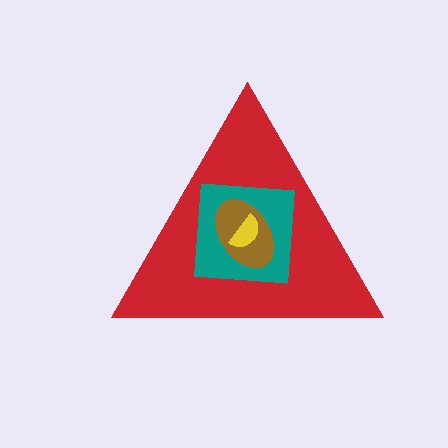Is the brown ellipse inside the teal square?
Yes.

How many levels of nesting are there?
4.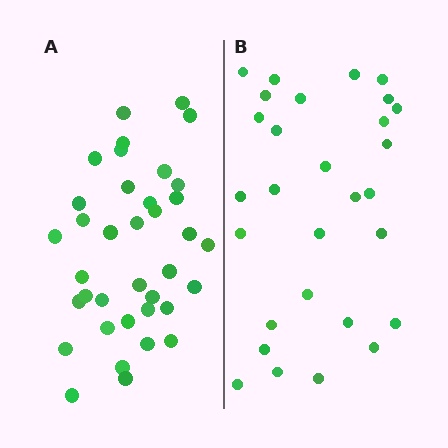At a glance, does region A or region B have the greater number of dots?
Region A (the left region) has more dots.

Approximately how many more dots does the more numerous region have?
Region A has roughly 8 or so more dots than region B.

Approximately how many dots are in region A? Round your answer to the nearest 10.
About 40 dots. (The exact count is 37, which rounds to 40.)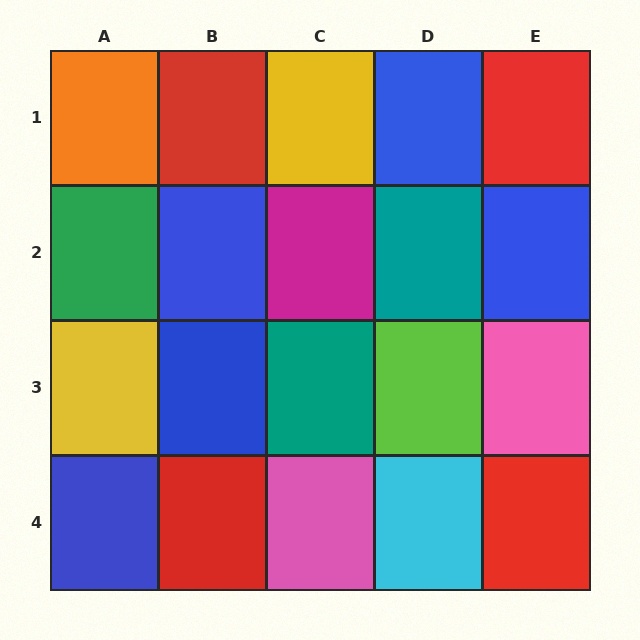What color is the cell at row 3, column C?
Teal.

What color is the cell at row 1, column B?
Red.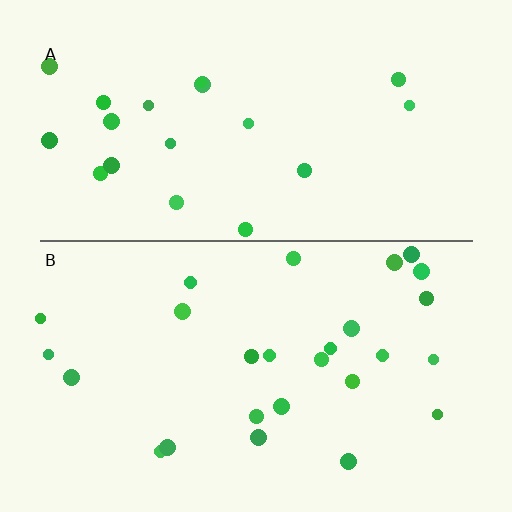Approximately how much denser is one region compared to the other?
Approximately 1.4× — region B over region A.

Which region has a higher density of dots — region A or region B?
B (the bottom).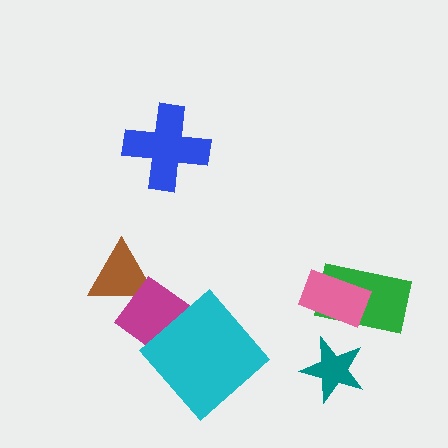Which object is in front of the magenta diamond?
The cyan diamond is in front of the magenta diamond.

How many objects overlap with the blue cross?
0 objects overlap with the blue cross.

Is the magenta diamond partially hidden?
Yes, it is partially covered by another shape.